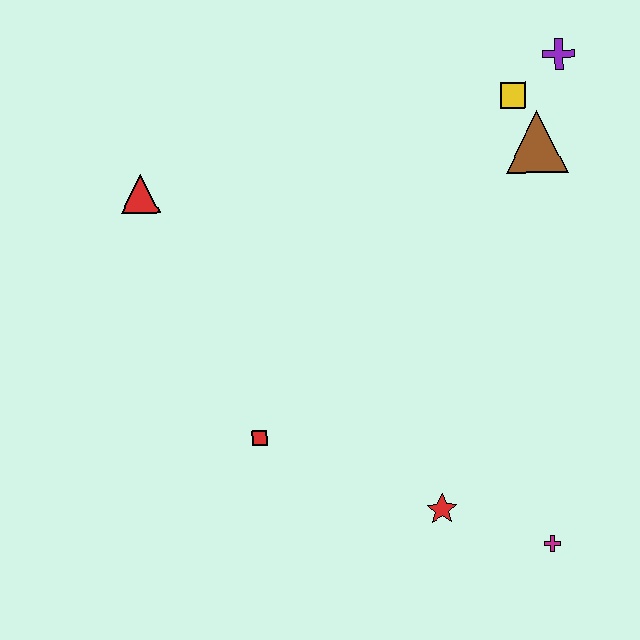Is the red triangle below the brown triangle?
Yes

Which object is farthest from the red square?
The purple cross is farthest from the red square.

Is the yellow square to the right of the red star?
Yes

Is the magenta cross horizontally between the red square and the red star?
No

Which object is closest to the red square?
The red star is closest to the red square.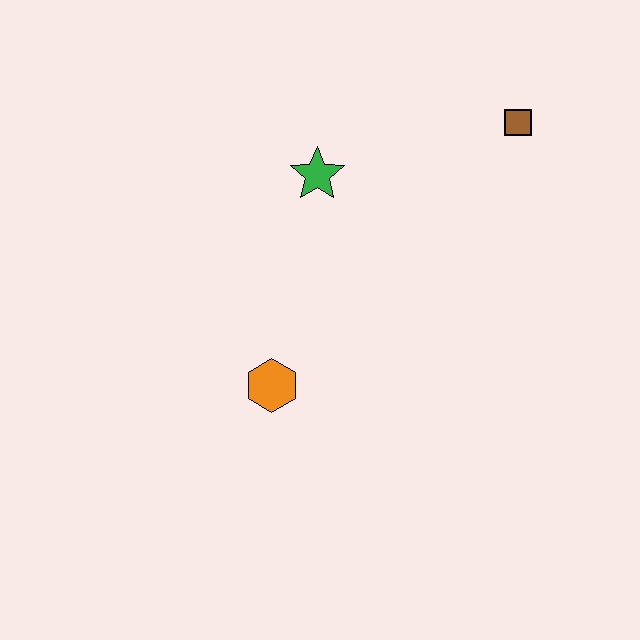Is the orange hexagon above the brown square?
No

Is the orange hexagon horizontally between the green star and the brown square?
No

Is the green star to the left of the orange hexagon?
No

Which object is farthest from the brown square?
The orange hexagon is farthest from the brown square.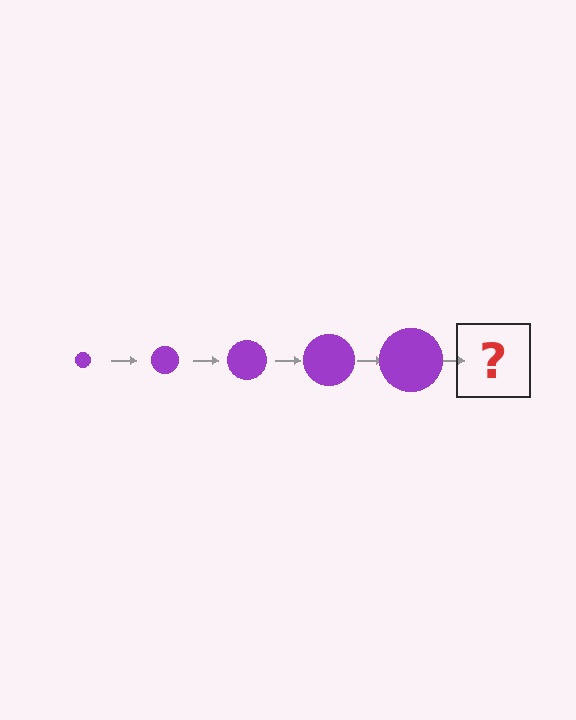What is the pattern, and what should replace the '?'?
The pattern is that the circle gets progressively larger each step. The '?' should be a purple circle, larger than the previous one.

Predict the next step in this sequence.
The next step is a purple circle, larger than the previous one.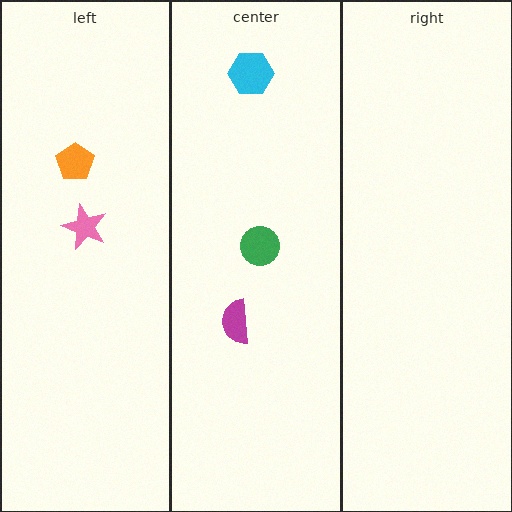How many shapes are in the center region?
3.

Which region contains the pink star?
The left region.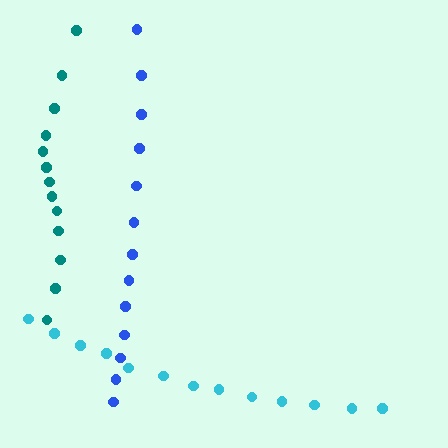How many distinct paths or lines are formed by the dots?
There are 3 distinct paths.